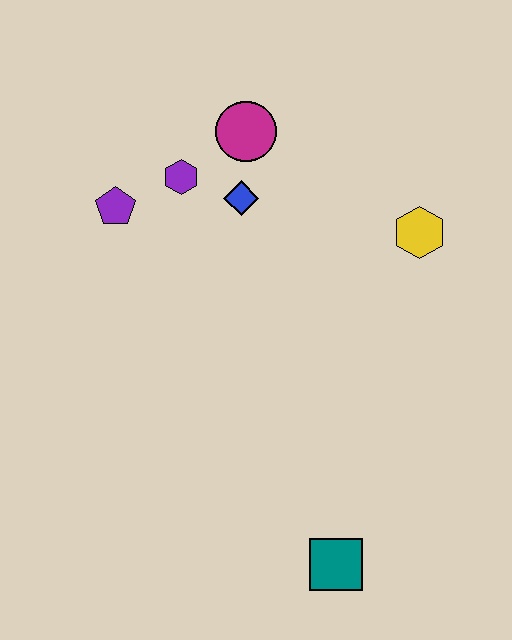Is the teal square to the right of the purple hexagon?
Yes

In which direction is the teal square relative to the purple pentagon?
The teal square is below the purple pentagon.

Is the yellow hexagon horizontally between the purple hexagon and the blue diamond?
No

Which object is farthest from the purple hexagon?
The teal square is farthest from the purple hexagon.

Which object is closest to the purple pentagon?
The purple hexagon is closest to the purple pentagon.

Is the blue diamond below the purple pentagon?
No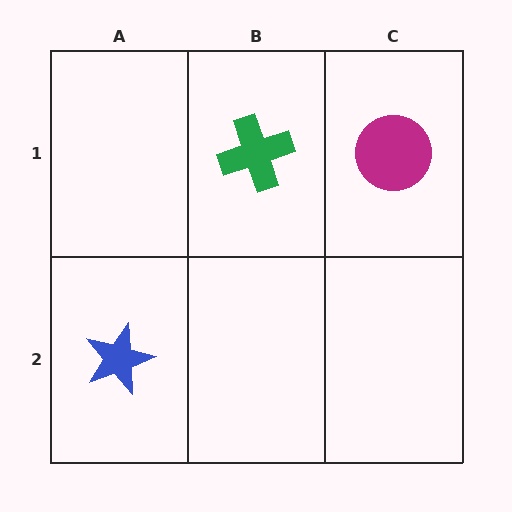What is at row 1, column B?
A green cross.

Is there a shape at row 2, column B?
No, that cell is empty.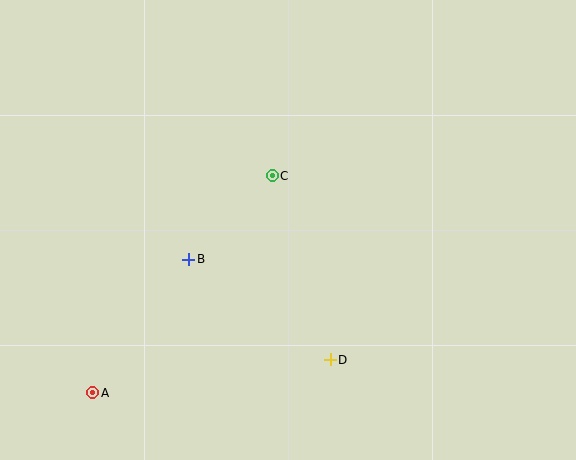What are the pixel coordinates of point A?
Point A is at (93, 393).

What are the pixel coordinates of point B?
Point B is at (189, 259).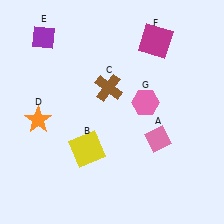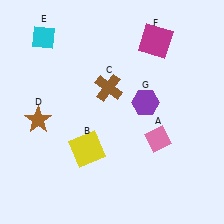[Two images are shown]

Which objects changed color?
D changed from orange to brown. E changed from purple to cyan. G changed from pink to purple.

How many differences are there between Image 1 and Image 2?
There are 3 differences between the two images.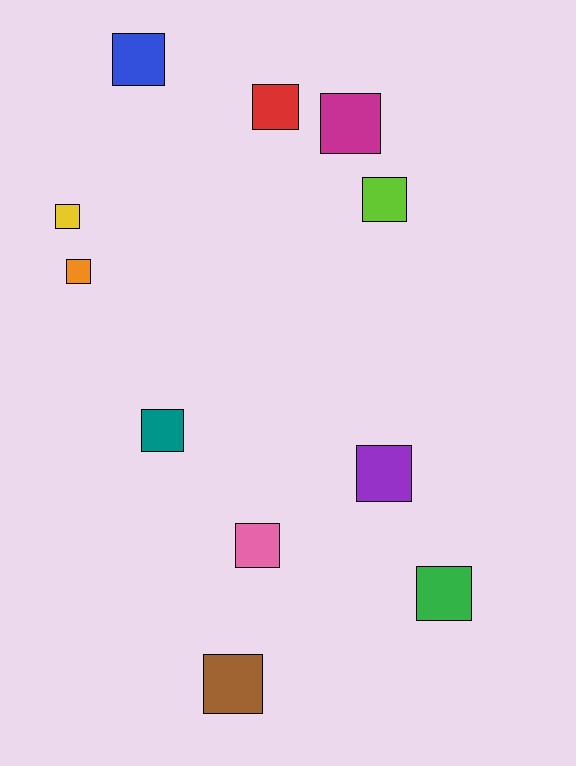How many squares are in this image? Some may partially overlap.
There are 11 squares.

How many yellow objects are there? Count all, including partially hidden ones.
There is 1 yellow object.